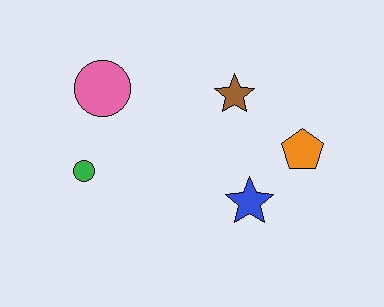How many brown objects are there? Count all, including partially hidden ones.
There is 1 brown object.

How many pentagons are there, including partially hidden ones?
There is 1 pentagon.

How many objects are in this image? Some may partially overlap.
There are 5 objects.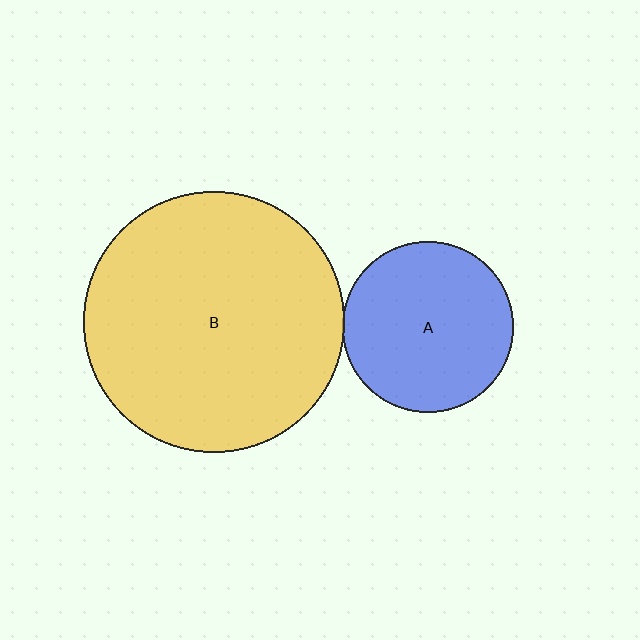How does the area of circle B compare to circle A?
Approximately 2.3 times.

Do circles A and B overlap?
Yes.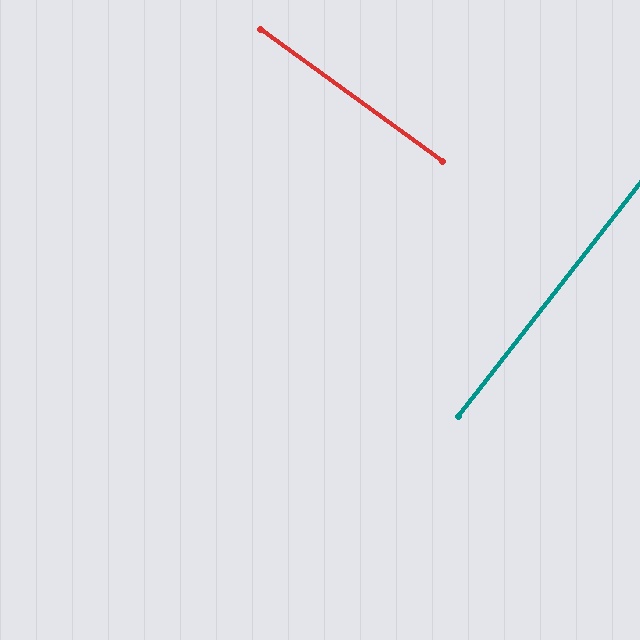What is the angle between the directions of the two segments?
Approximately 88 degrees.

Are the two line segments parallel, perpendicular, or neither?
Perpendicular — they meet at approximately 88°.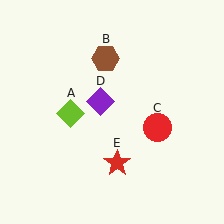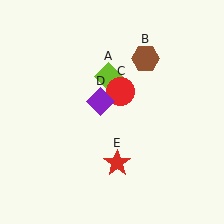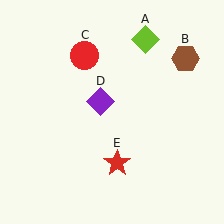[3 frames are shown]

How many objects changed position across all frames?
3 objects changed position: lime diamond (object A), brown hexagon (object B), red circle (object C).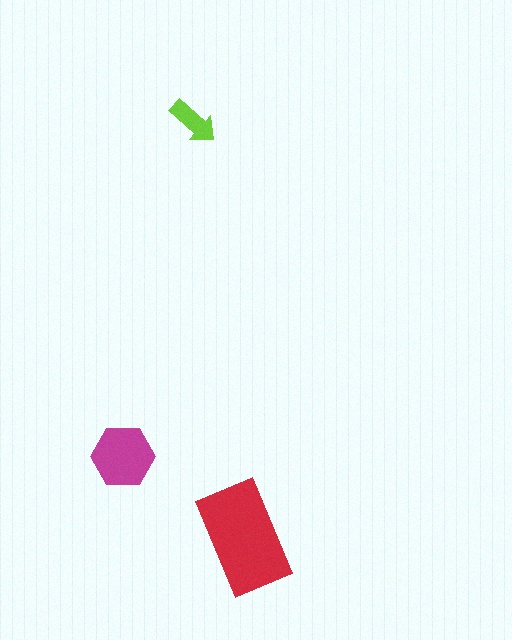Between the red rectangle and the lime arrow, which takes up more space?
The red rectangle.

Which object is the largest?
The red rectangle.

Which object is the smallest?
The lime arrow.